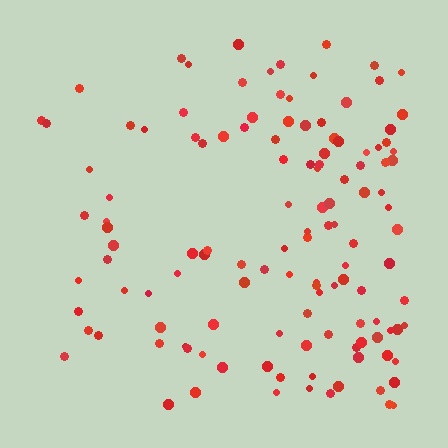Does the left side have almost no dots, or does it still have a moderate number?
Still a moderate number, just noticeably fewer than the right.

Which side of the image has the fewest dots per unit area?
The left.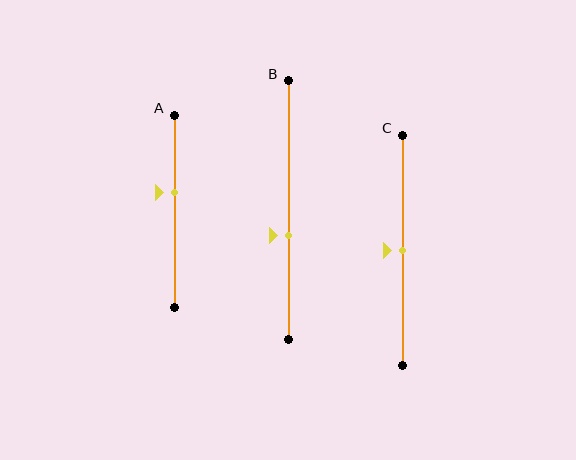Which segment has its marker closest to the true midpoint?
Segment C has its marker closest to the true midpoint.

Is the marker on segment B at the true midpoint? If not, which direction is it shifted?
No, the marker on segment B is shifted downward by about 10% of the segment length.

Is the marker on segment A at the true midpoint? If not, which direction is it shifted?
No, the marker on segment A is shifted upward by about 10% of the segment length.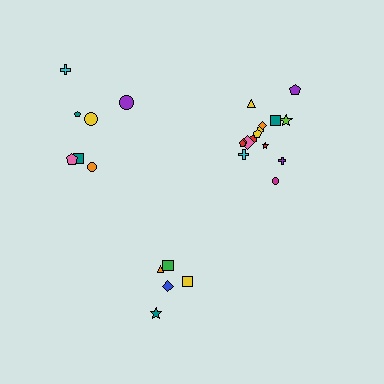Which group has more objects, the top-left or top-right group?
The top-right group.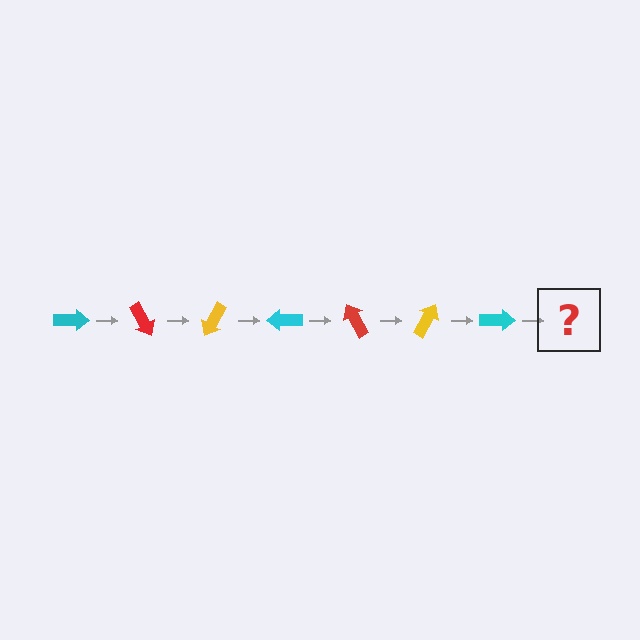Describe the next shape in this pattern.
It should be a red arrow, rotated 420 degrees from the start.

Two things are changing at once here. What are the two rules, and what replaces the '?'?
The two rules are that it rotates 60 degrees each step and the color cycles through cyan, red, and yellow. The '?' should be a red arrow, rotated 420 degrees from the start.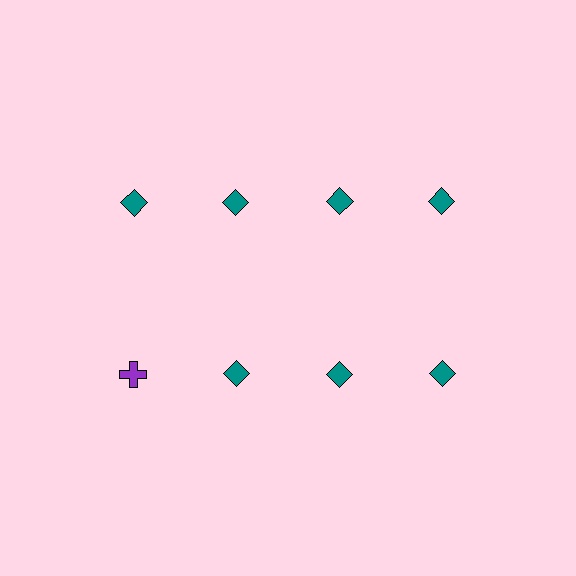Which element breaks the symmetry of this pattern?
The purple cross in the second row, leftmost column breaks the symmetry. All other shapes are teal diamonds.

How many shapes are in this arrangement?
There are 8 shapes arranged in a grid pattern.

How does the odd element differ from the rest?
It differs in both color (purple instead of teal) and shape (cross instead of diamond).